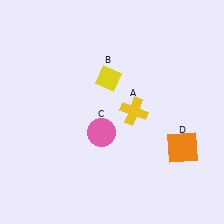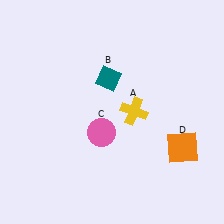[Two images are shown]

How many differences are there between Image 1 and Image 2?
There is 1 difference between the two images.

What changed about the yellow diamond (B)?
In Image 1, B is yellow. In Image 2, it changed to teal.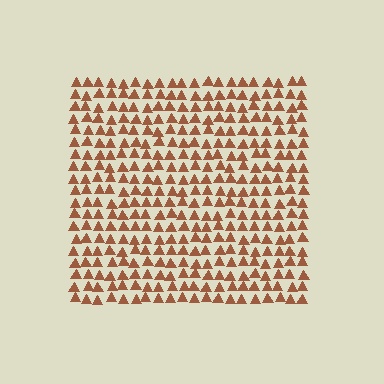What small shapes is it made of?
It is made of small triangles.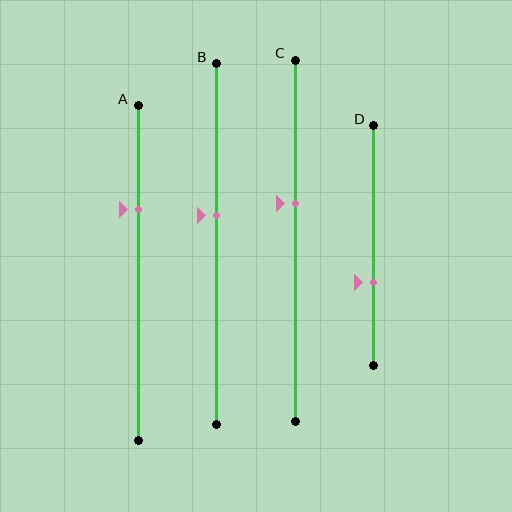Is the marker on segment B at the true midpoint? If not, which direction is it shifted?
No, the marker on segment B is shifted upward by about 8% of the segment length.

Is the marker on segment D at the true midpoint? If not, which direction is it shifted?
No, the marker on segment D is shifted downward by about 15% of the segment length.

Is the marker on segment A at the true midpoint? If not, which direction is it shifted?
No, the marker on segment A is shifted upward by about 19% of the segment length.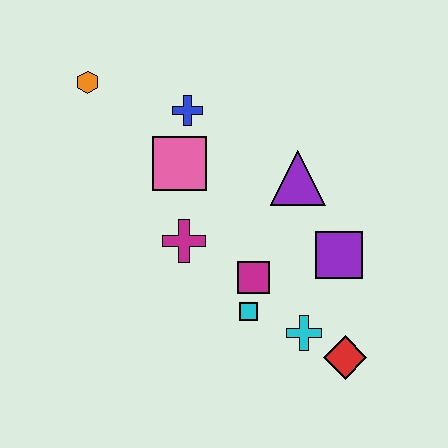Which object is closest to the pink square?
The blue cross is closest to the pink square.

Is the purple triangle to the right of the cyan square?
Yes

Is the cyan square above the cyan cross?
Yes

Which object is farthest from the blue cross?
The red diamond is farthest from the blue cross.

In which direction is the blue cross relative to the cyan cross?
The blue cross is above the cyan cross.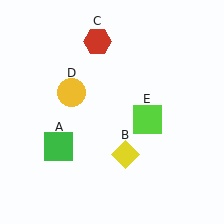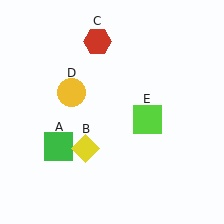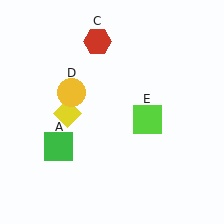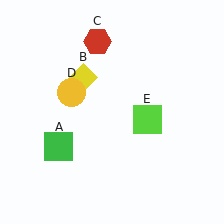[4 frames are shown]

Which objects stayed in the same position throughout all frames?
Green square (object A) and red hexagon (object C) and yellow circle (object D) and lime square (object E) remained stationary.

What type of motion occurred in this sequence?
The yellow diamond (object B) rotated clockwise around the center of the scene.